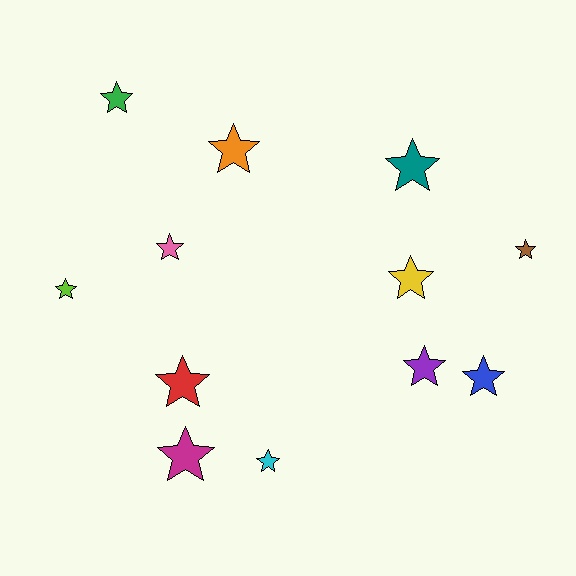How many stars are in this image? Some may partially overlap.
There are 12 stars.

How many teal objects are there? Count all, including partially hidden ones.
There is 1 teal object.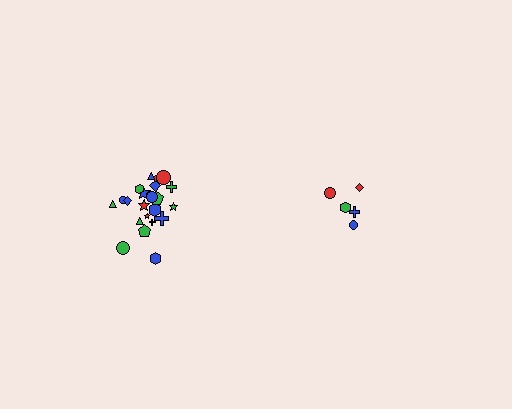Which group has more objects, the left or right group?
The left group.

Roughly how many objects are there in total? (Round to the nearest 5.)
Roughly 25 objects in total.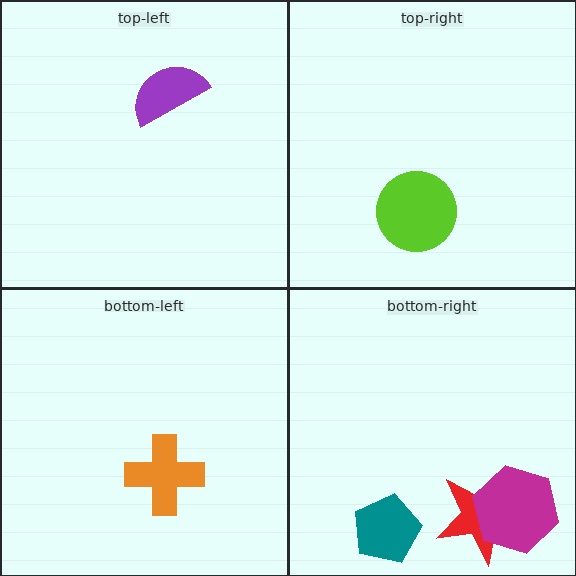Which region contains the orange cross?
The bottom-left region.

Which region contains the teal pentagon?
The bottom-right region.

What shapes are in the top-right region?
The lime circle.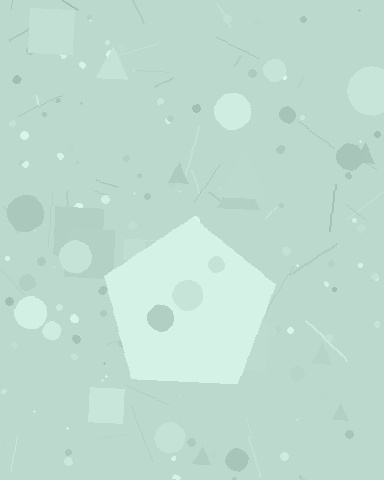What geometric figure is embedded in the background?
A pentagon is embedded in the background.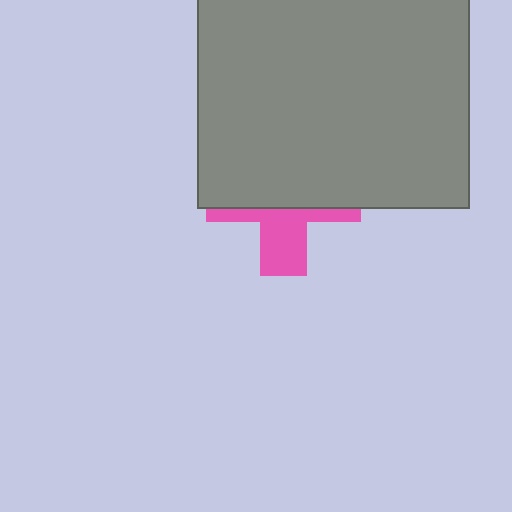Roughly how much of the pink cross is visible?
A small part of it is visible (roughly 36%).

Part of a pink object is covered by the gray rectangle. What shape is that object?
It is a cross.